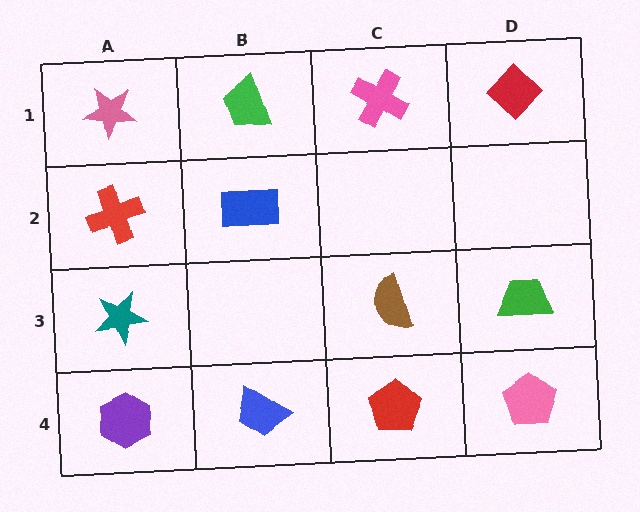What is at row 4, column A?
A purple hexagon.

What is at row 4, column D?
A pink pentagon.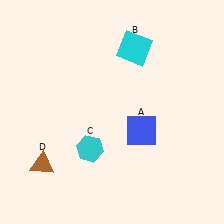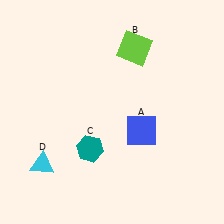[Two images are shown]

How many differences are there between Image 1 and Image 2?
There are 3 differences between the two images.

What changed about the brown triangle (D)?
In Image 1, D is brown. In Image 2, it changed to cyan.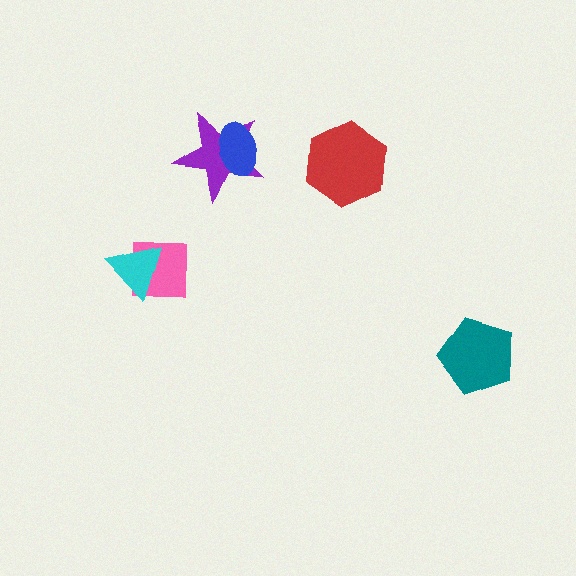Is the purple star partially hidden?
Yes, it is partially covered by another shape.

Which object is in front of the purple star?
The blue ellipse is in front of the purple star.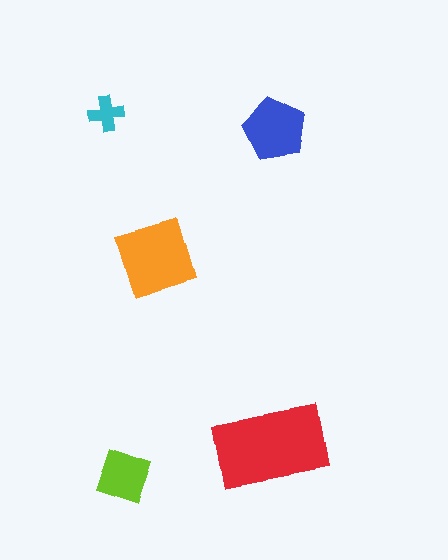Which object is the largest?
The red rectangle.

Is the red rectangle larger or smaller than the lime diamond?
Larger.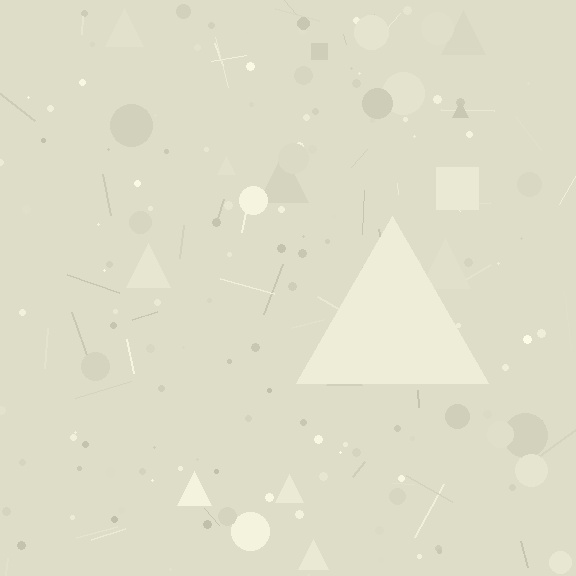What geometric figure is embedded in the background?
A triangle is embedded in the background.